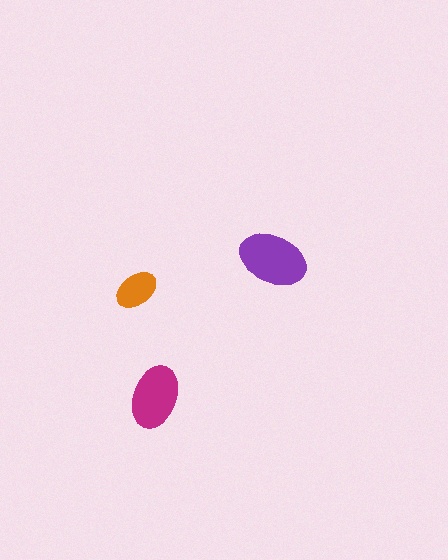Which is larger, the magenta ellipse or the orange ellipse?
The magenta one.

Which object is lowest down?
The magenta ellipse is bottommost.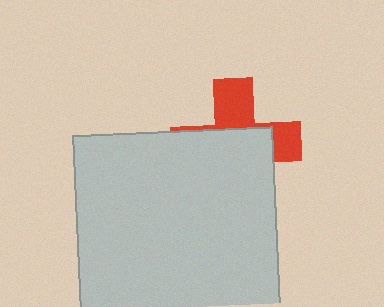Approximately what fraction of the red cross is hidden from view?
Roughly 62% of the red cross is hidden behind the light gray rectangle.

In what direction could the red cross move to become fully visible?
The red cross could move up. That would shift it out from behind the light gray rectangle entirely.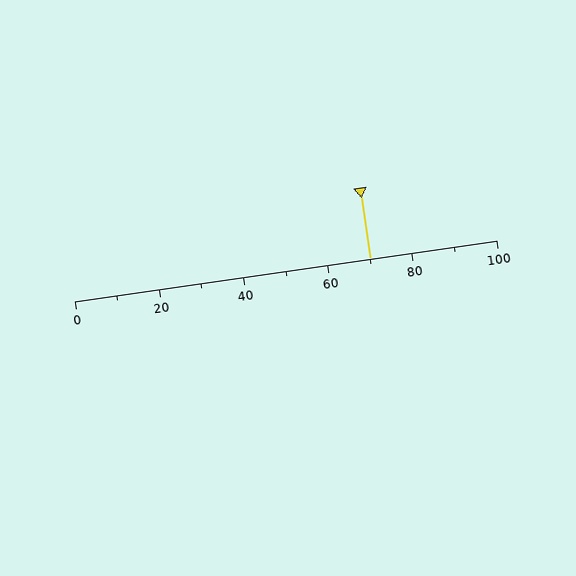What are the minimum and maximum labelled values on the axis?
The axis runs from 0 to 100.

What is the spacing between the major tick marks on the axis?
The major ticks are spaced 20 apart.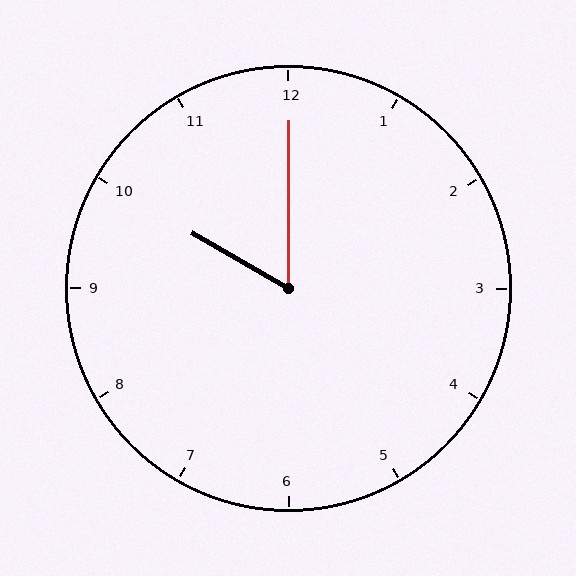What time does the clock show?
10:00.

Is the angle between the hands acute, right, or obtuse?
It is acute.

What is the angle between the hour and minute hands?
Approximately 60 degrees.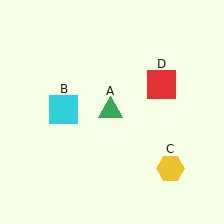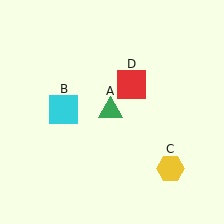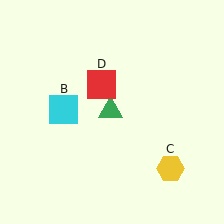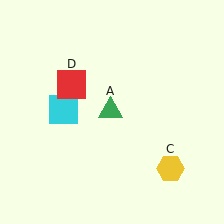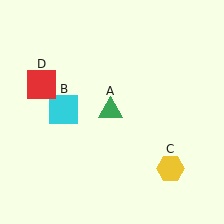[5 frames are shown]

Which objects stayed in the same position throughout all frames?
Green triangle (object A) and cyan square (object B) and yellow hexagon (object C) remained stationary.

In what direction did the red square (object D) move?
The red square (object D) moved left.